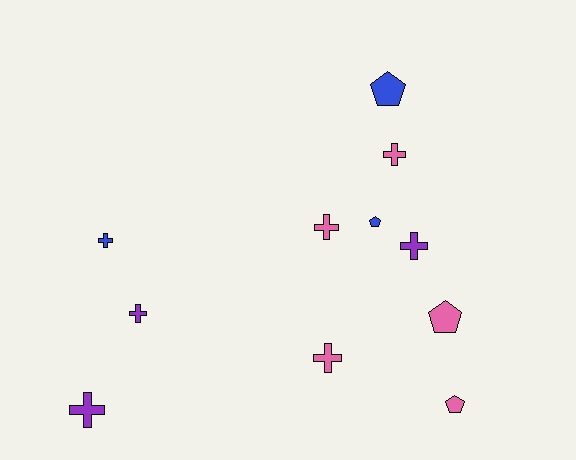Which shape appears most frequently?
Cross, with 7 objects.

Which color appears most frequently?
Pink, with 5 objects.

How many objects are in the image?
There are 11 objects.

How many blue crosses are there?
There is 1 blue cross.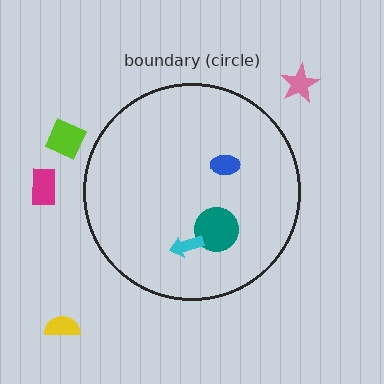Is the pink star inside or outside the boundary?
Outside.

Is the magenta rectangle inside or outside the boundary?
Outside.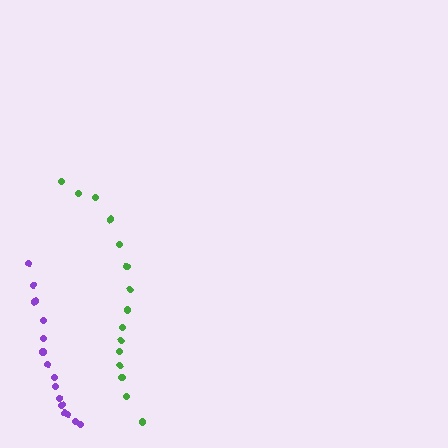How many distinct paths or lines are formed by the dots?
There are 2 distinct paths.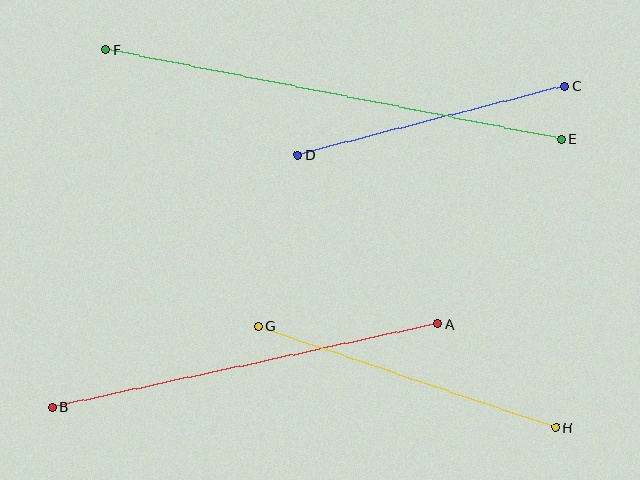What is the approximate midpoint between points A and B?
The midpoint is at approximately (245, 366) pixels.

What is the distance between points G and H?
The distance is approximately 314 pixels.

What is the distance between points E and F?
The distance is approximately 464 pixels.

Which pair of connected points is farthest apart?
Points E and F are farthest apart.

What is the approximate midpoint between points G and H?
The midpoint is at approximately (407, 377) pixels.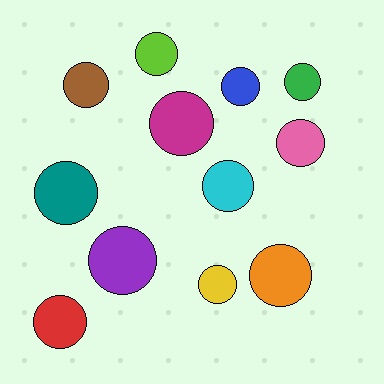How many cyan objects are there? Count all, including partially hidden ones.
There is 1 cyan object.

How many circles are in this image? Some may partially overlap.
There are 12 circles.